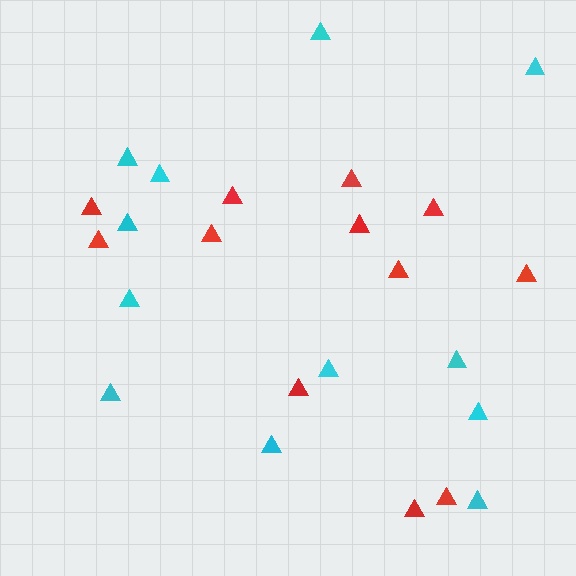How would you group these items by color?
There are 2 groups: one group of red triangles (12) and one group of cyan triangles (12).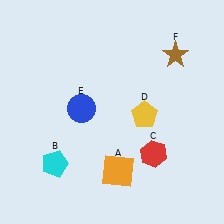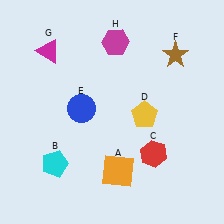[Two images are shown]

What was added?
A magenta triangle (G), a magenta hexagon (H) were added in Image 2.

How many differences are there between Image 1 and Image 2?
There are 2 differences between the two images.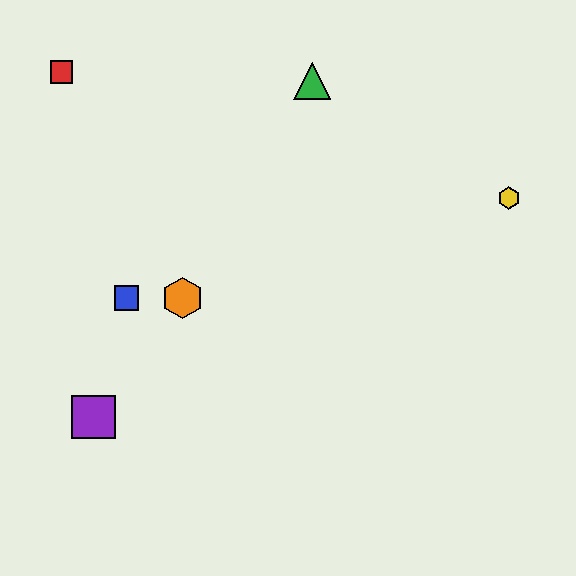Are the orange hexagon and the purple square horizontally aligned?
No, the orange hexagon is at y≈298 and the purple square is at y≈417.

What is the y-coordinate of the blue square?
The blue square is at y≈298.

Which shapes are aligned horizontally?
The blue square, the orange hexagon are aligned horizontally.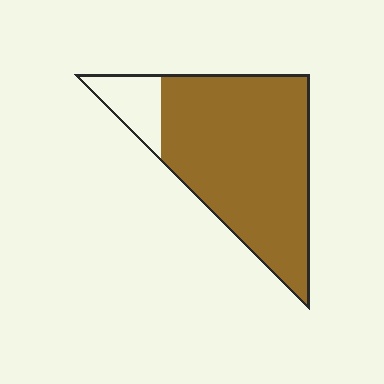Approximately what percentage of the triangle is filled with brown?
Approximately 85%.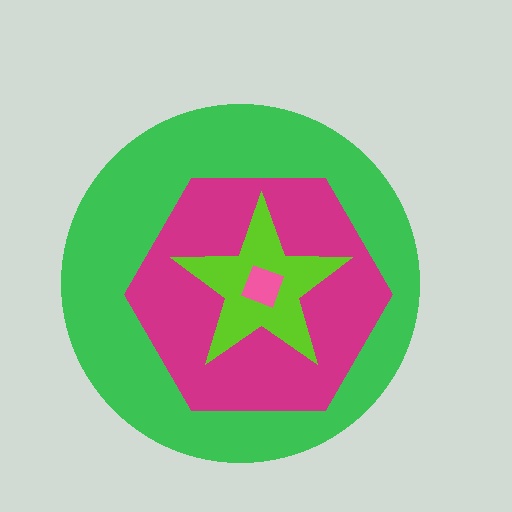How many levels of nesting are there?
4.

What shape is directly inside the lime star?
The pink diamond.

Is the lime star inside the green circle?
Yes.